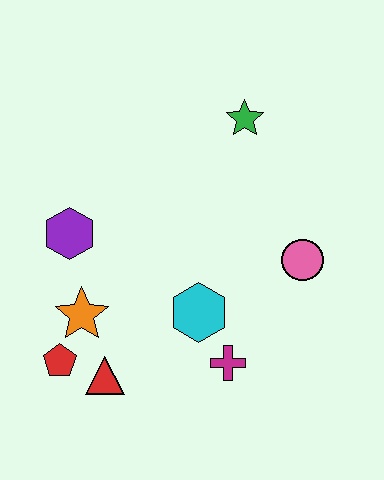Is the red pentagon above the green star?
No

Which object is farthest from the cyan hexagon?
The green star is farthest from the cyan hexagon.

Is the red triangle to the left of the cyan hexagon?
Yes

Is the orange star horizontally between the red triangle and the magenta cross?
No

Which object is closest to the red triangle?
The red pentagon is closest to the red triangle.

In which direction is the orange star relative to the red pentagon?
The orange star is above the red pentagon.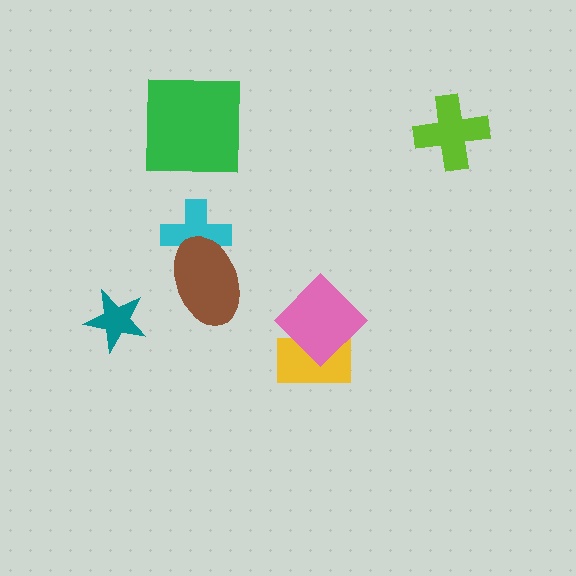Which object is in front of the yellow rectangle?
The pink diamond is in front of the yellow rectangle.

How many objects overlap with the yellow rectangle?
1 object overlaps with the yellow rectangle.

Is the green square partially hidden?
No, no other shape covers it.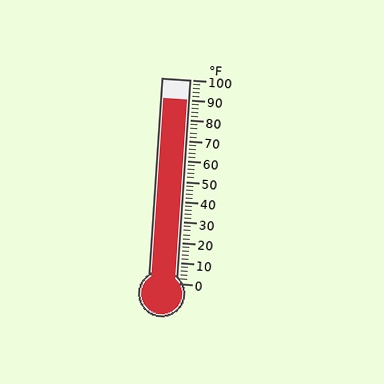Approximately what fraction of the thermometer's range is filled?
The thermometer is filled to approximately 90% of its range.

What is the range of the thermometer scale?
The thermometer scale ranges from 0°F to 100°F.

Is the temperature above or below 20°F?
The temperature is above 20°F.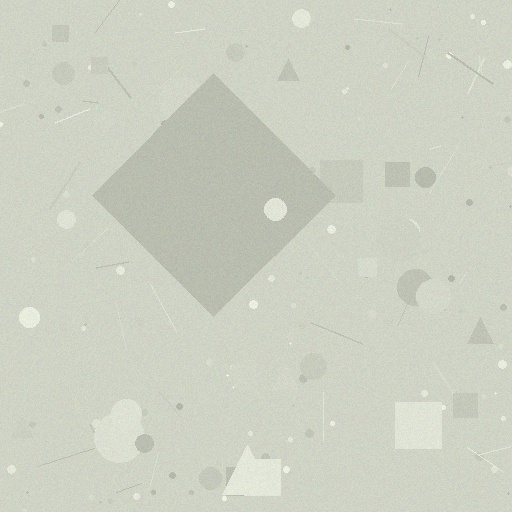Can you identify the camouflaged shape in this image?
The camouflaged shape is a diamond.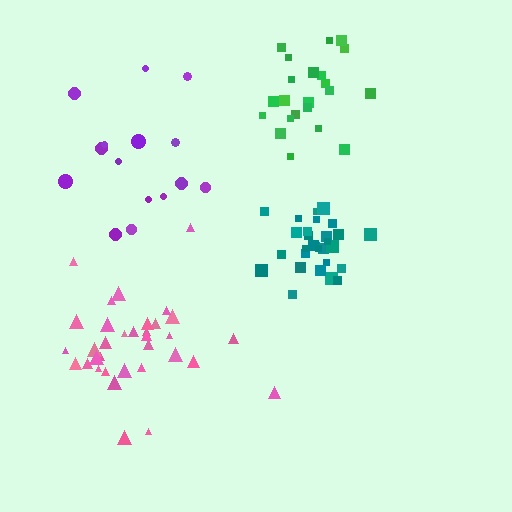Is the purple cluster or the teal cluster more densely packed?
Teal.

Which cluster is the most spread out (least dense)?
Purple.